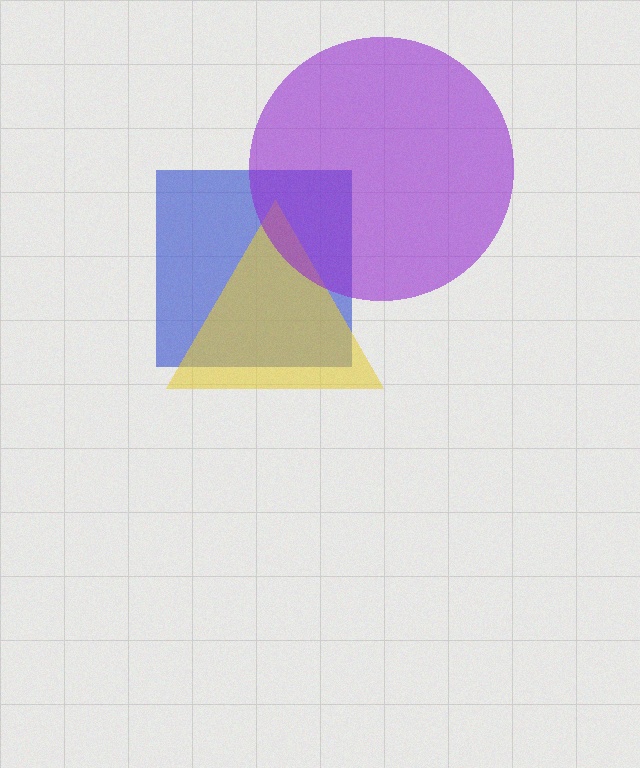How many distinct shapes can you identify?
There are 3 distinct shapes: a blue square, a yellow triangle, a purple circle.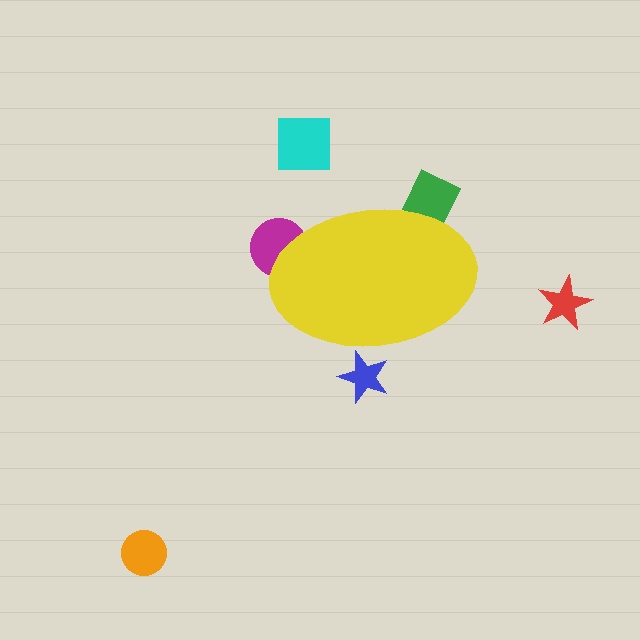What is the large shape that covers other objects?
A yellow ellipse.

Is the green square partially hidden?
Yes, the green square is partially hidden behind the yellow ellipse.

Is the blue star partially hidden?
Yes, the blue star is partially hidden behind the yellow ellipse.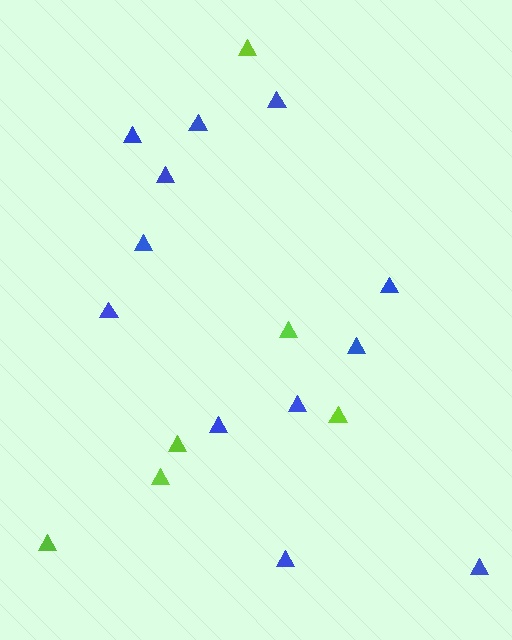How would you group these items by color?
There are 2 groups: one group of blue triangles (12) and one group of lime triangles (6).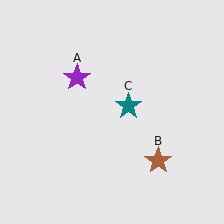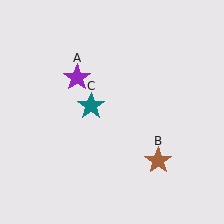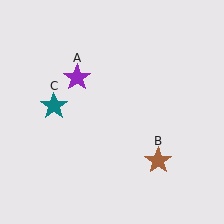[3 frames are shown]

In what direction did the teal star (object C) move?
The teal star (object C) moved left.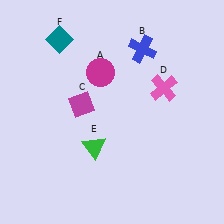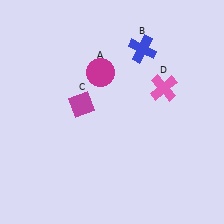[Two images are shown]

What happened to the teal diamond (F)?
The teal diamond (F) was removed in Image 2. It was in the top-left area of Image 1.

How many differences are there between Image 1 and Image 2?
There are 2 differences between the two images.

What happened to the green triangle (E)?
The green triangle (E) was removed in Image 2. It was in the bottom-left area of Image 1.